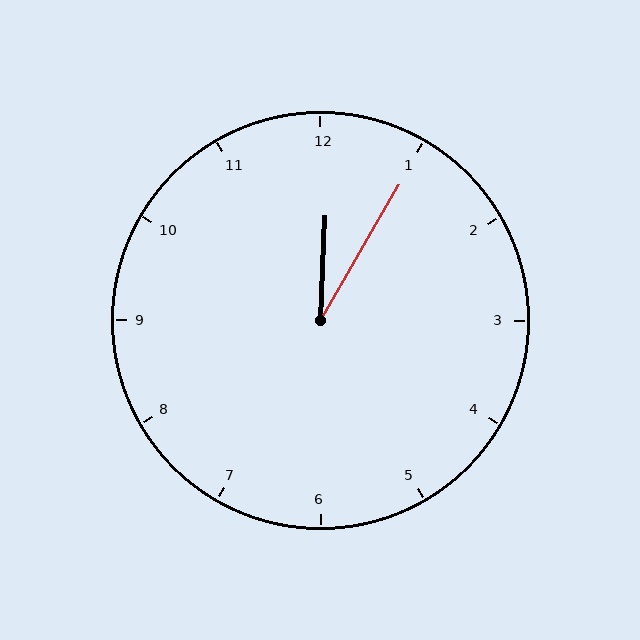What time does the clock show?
12:05.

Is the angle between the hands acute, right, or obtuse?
It is acute.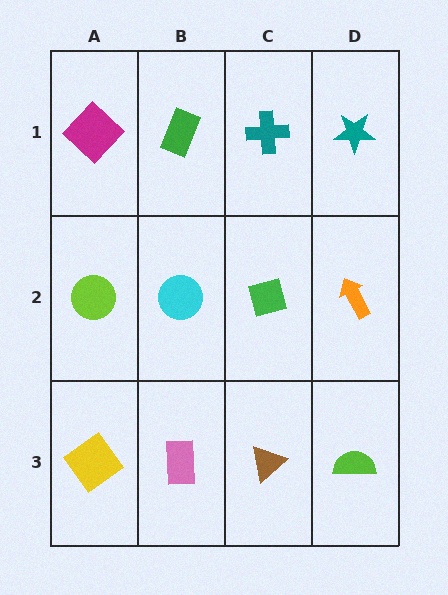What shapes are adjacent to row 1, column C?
A green diamond (row 2, column C), a green rectangle (row 1, column B), a teal star (row 1, column D).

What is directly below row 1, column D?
An orange arrow.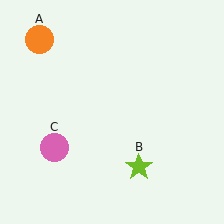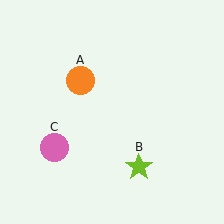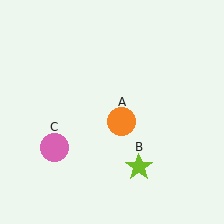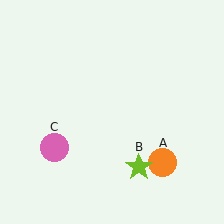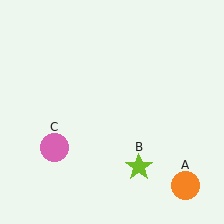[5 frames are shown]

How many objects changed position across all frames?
1 object changed position: orange circle (object A).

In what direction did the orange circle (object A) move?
The orange circle (object A) moved down and to the right.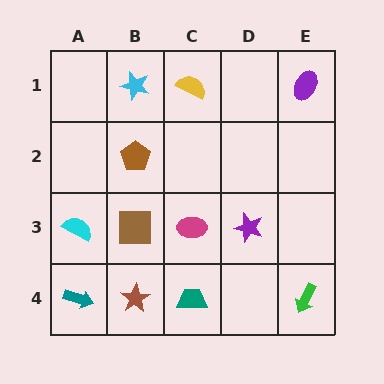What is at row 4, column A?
A teal arrow.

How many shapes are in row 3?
4 shapes.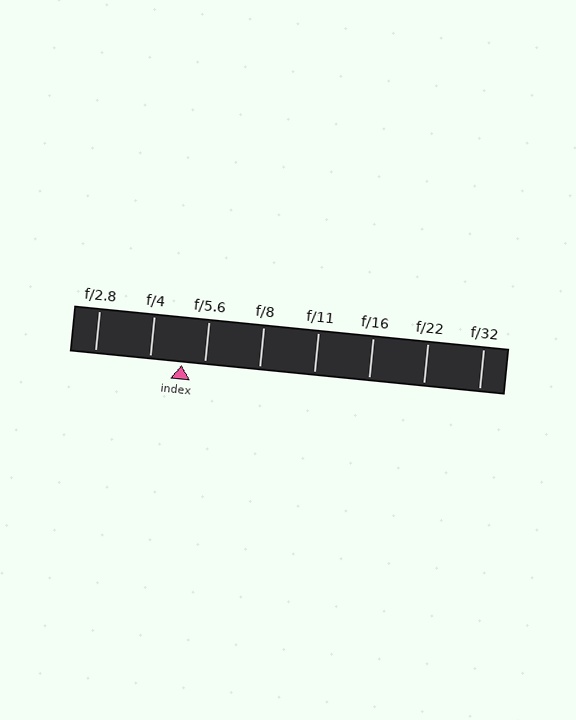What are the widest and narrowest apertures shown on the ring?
The widest aperture shown is f/2.8 and the narrowest is f/32.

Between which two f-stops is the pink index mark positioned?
The index mark is between f/4 and f/5.6.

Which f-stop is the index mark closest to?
The index mark is closest to f/5.6.